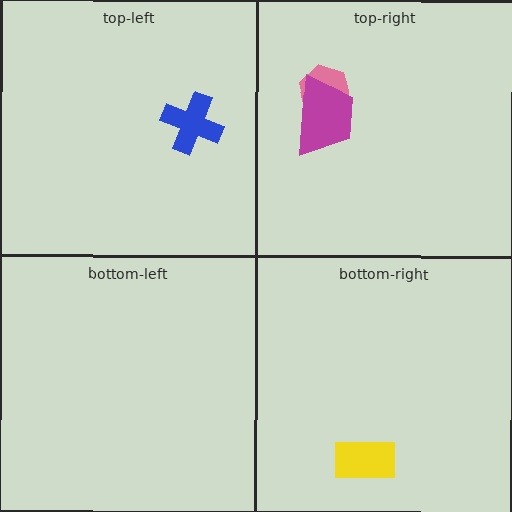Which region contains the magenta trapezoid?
The top-right region.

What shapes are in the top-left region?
The blue cross.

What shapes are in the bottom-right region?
The yellow rectangle.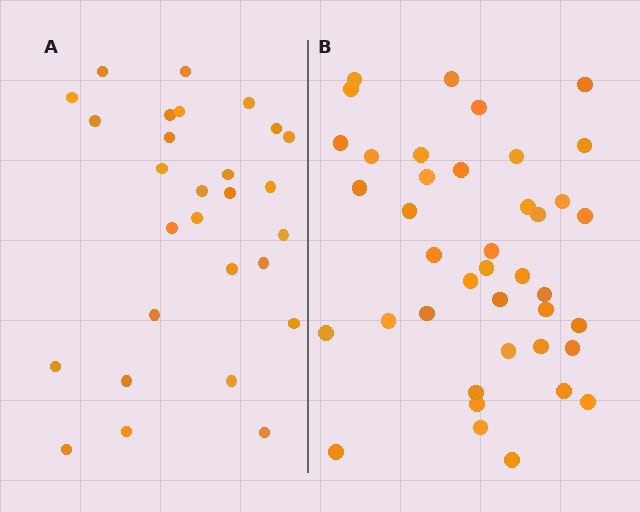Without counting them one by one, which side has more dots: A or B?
Region B (the right region) has more dots.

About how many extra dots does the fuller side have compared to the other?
Region B has roughly 12 or so more dots than region A.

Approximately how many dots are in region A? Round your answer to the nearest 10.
About 30 dots. (The exact count is 28, which rounds to 30.)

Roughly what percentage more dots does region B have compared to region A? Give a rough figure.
About 45% more.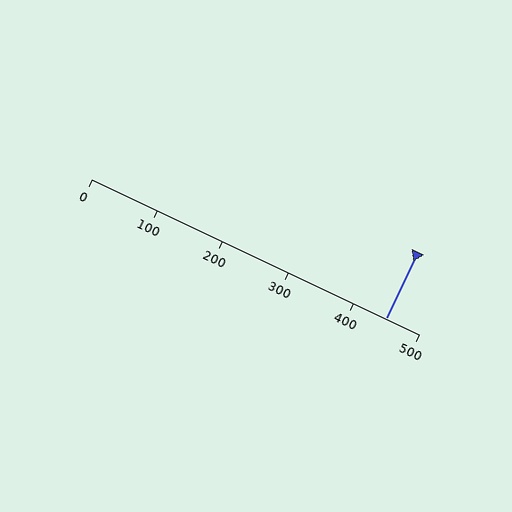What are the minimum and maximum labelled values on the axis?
The axis runs from 0 to 500.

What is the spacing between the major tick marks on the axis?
The major ticks are spaced 100 apart.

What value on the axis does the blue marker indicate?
The marker indicates approximately 450.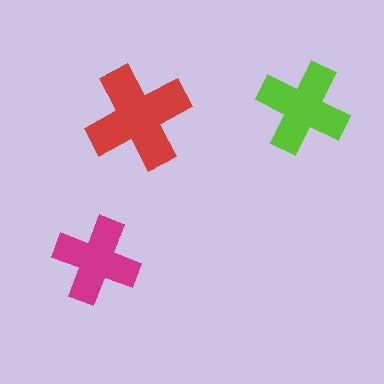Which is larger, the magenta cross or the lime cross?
The lime one.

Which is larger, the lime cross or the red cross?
The red one.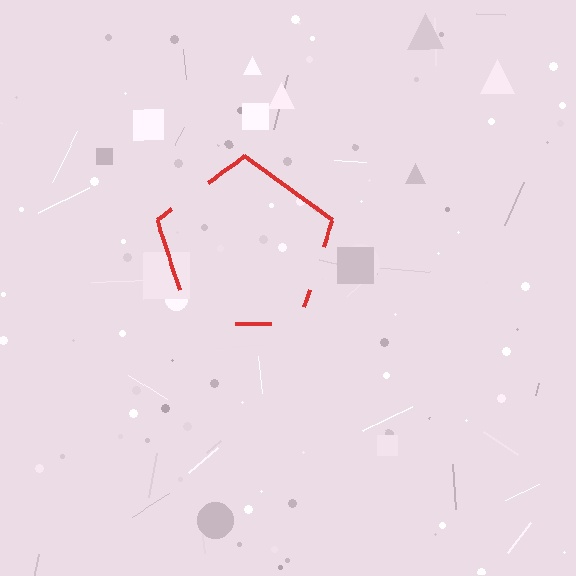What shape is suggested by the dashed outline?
The dashed outline suggests a pentagon.